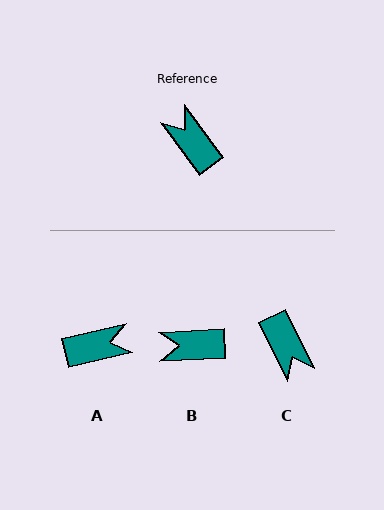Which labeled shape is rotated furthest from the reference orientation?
C, about 169 degrees away.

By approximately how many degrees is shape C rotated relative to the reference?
Approximately 169 degrees counter-clockwise.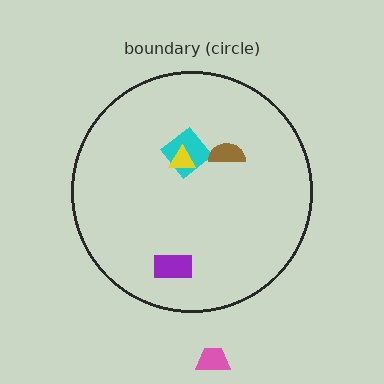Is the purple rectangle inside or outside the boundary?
Inside.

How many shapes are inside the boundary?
4 inside, 1 outside.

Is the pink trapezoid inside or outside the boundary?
Outside.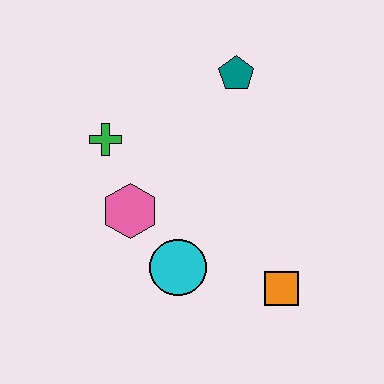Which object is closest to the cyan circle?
The pink hexagon is closest to the cyan circle.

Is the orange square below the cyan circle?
Yes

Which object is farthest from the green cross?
The orange square is farthest from the green cross.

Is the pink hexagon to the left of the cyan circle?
Yes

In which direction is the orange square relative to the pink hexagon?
The orange square is to the right of the pink hexagon.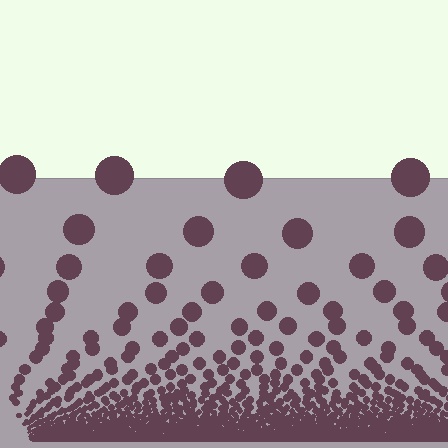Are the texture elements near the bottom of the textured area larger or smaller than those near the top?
Smaller. The gradient is inverted — elements near the bottom are smaller and denser.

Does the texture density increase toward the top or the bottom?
Density increases toward the bottom.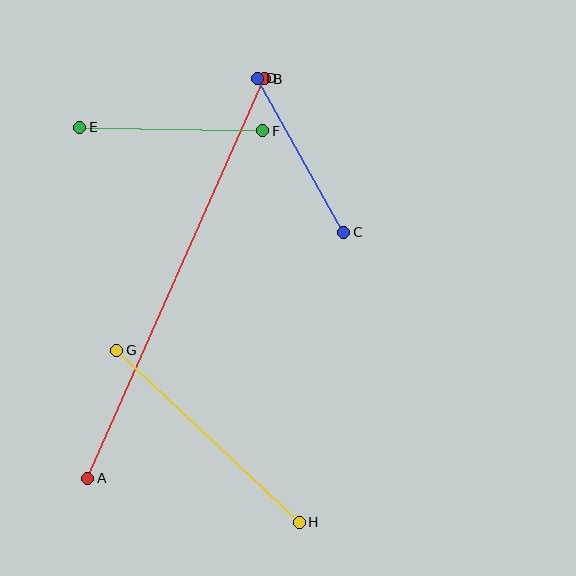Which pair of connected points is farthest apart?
Points A and B are farthest apart.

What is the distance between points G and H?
The distance is approximately 251 pixels.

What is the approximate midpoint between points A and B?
The midpoint is at approximately (176, 278) pixels.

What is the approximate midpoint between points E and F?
The midpoint is at approximately (171, 129) pixels.